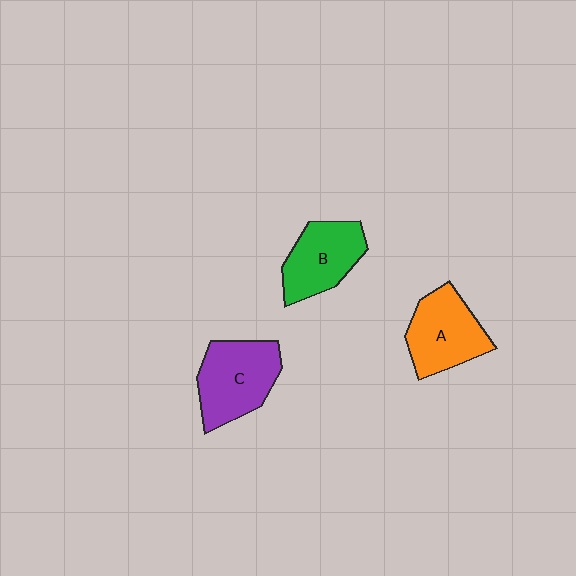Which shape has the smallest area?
Shape B (green).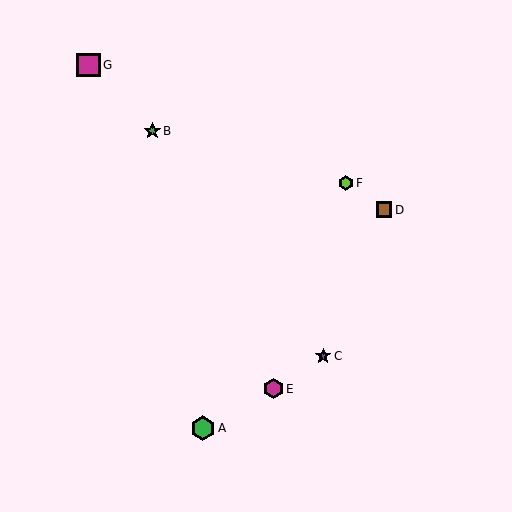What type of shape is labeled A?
Shape A is a green hexagon.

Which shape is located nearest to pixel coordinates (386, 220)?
The brown square (labeled D) at (384, 210) is nearest to that location.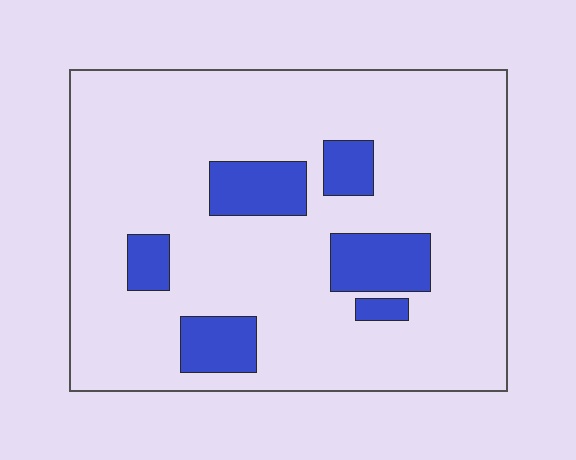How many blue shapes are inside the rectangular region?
6.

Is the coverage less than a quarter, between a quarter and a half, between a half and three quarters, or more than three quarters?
Less than a quarter.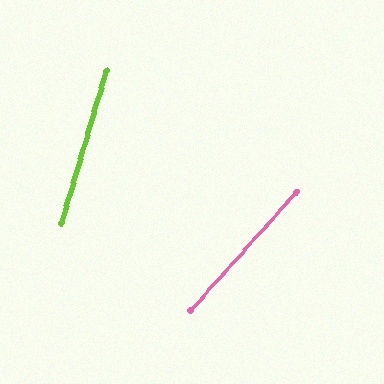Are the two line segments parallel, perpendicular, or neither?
Neither parallel nor perpendicular — they differ by about 25°.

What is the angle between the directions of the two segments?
Approximately 25 degrees.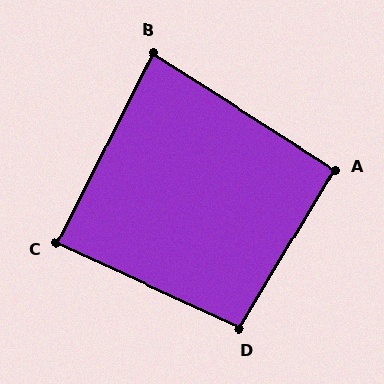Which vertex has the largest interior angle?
D, at approximately 96 degrees.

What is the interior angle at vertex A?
Approximately 92 degrees (approximately right).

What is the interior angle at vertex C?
Approximately 88 degrees (approximately right).